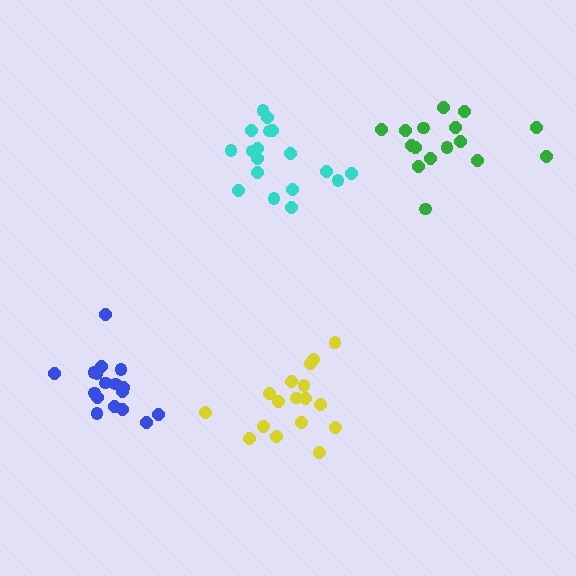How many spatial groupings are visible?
There are 4 spatial groupings.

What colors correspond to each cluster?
The clusters are colored: blue, cyan, yellow, green.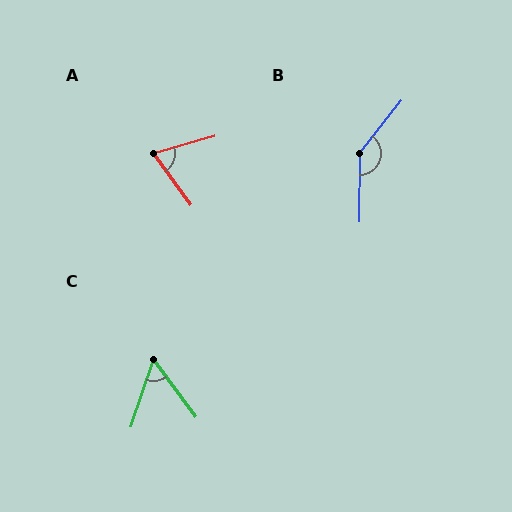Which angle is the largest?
B, at approximately 141 degrees.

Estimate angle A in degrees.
Approximately 70 degrees.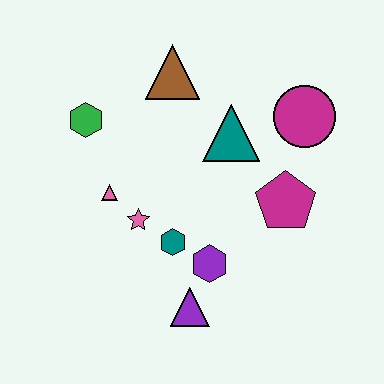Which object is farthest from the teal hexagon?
The magenta circle is farthest from the teal hexagon.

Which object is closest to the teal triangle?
The magenta circle is closest to the teal triangle.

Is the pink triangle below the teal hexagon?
No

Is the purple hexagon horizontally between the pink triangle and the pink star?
No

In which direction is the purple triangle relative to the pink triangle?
The purple triangle is below the pink triangle.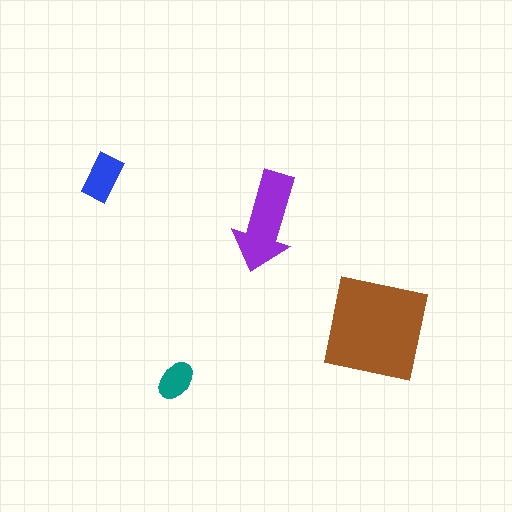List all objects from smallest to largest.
The teal ellipse, the blue rectangle, the purple arrow, the brown square.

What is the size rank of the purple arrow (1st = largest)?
2nd.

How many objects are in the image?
There are 4 objects in the image.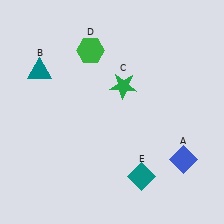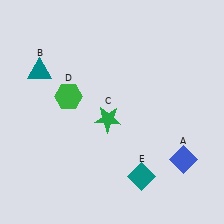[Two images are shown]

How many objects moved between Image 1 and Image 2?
2 objects moved between the two images.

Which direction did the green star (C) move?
The green star (C) moved down.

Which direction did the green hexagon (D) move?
The green hexagon (D) moved down.